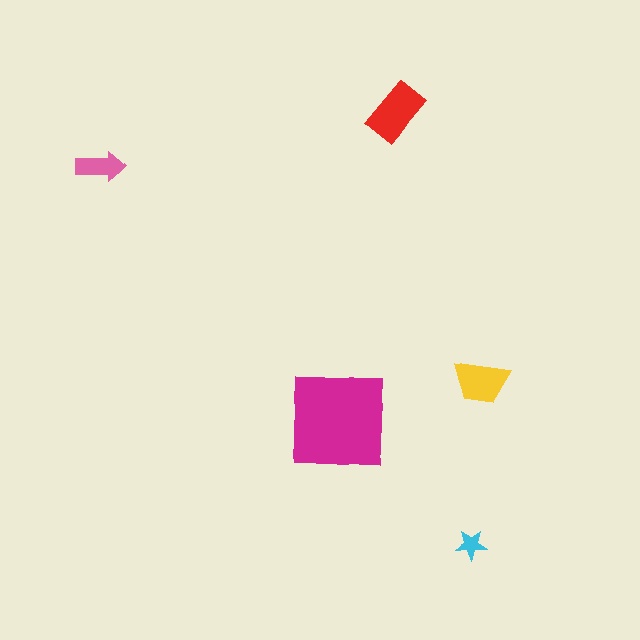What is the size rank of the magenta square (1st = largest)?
1st.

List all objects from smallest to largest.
The cyan star, the pink arrow, the yellow trapezoid, the red rectangle, the magenta square.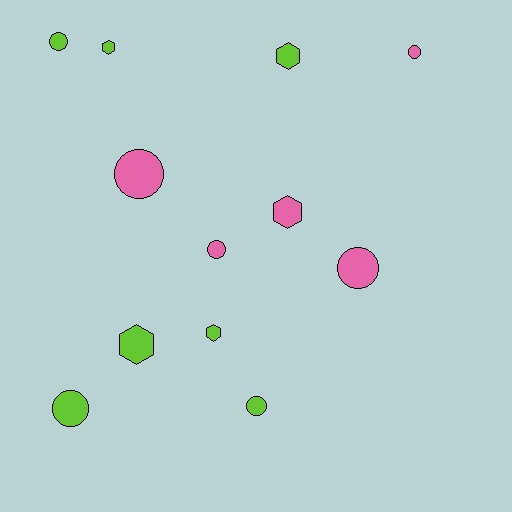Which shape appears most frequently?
Circle, with 7 objects.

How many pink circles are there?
There are 4 pink circles.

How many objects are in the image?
There are 12 objects.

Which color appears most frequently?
Lime, with 7 objects.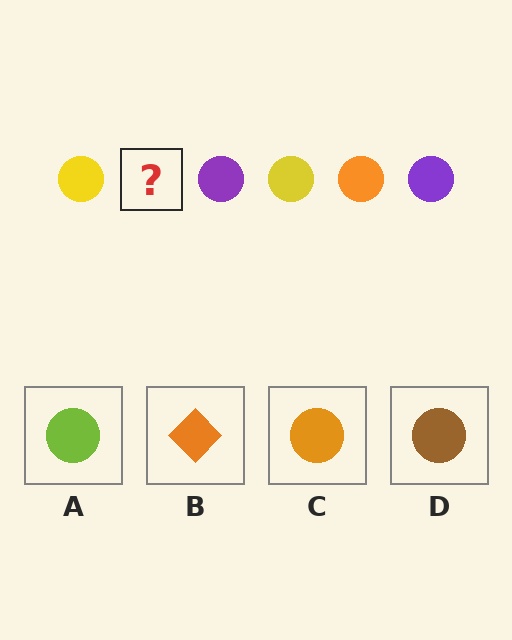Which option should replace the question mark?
Option C.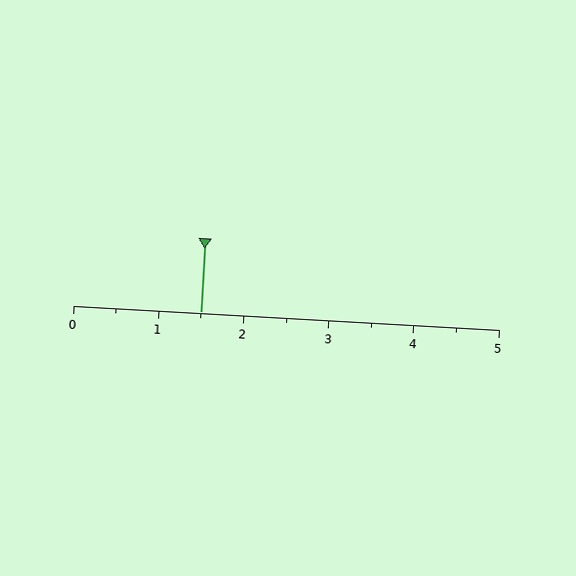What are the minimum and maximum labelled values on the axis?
The axis runs from 0 to 5.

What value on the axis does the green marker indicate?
The marker indicates approximately 1.5.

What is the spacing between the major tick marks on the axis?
The major ticks are spaced 1 apart.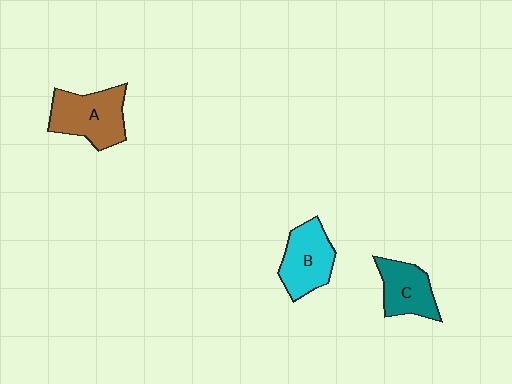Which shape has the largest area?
Shape A (brown).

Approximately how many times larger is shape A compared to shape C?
Approximately 1.3 times.